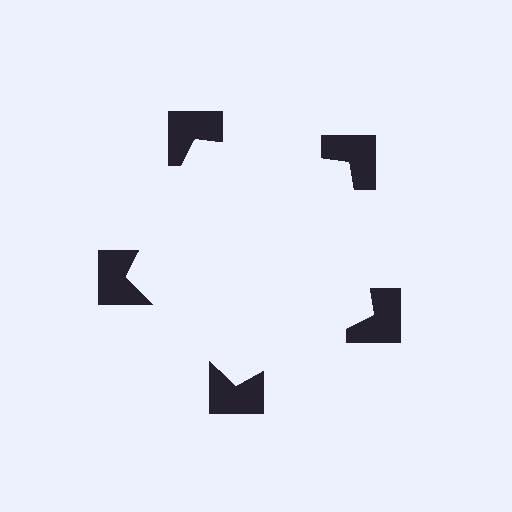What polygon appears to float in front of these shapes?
An illusory pentagon — its edges are inferred from the aligned wedge cuts in the notched squares, not physically drawn.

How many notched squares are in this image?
There are 5 — one at each vertex of the illusory pentagon.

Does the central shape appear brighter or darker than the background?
It typically appears slightly brighter than the background, even though no actual brightness change is drawn.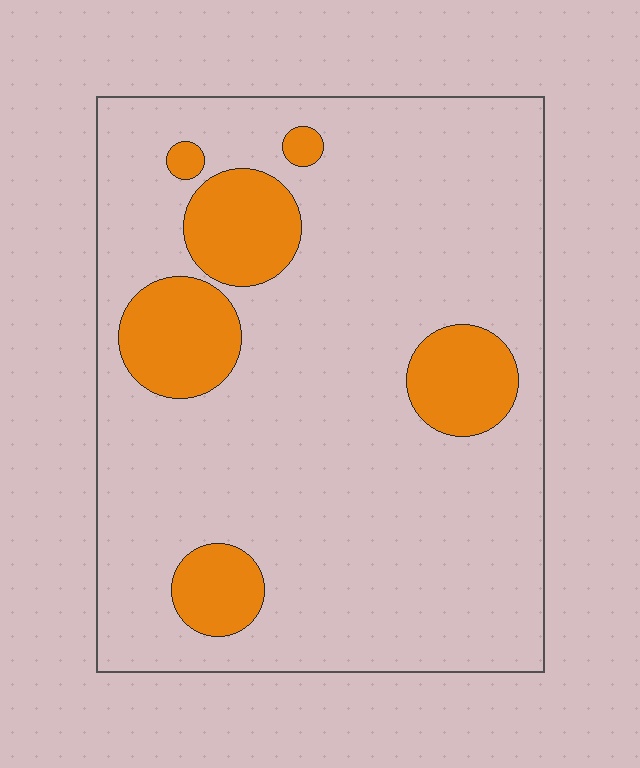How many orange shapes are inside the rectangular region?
6.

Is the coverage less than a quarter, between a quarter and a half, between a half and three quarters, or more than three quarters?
Less than a quarter.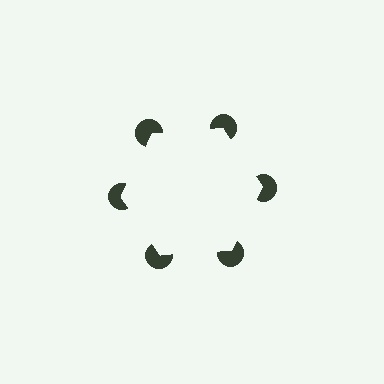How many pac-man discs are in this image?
There are 6 — one at each vertex of the illusory hexagon.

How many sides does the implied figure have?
6 sides.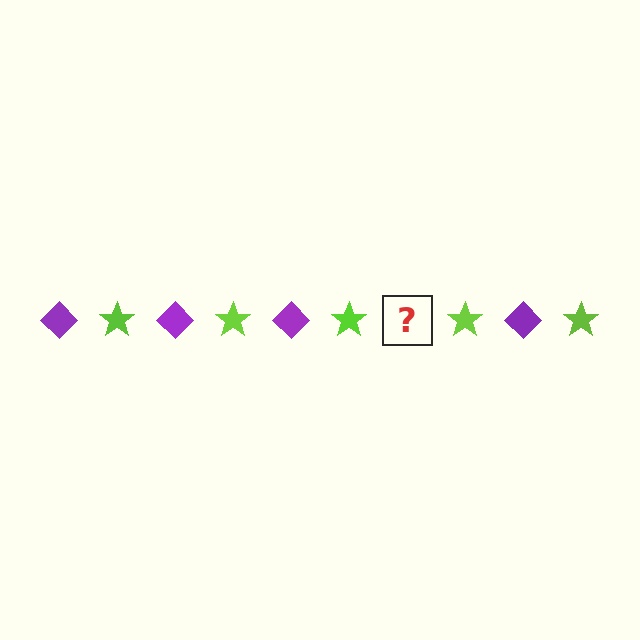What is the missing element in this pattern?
The missing element is a purple diamond.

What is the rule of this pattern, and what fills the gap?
The rule is that the pattern alternates between purple diamond and lime star. The gap should be filled with a purple diamond.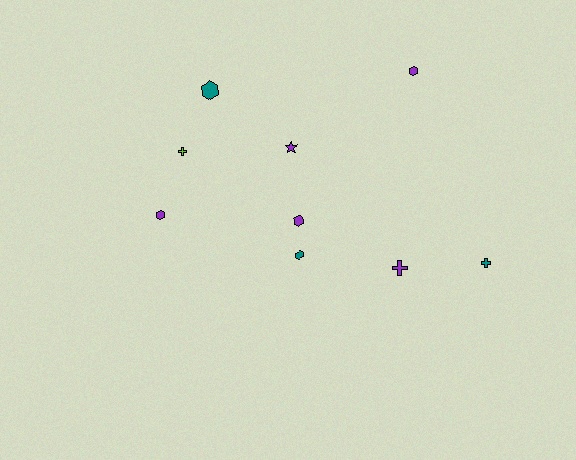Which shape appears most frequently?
Hexagon, with 5 objects.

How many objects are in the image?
There are 9 objects.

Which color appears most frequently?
Purple, with 5 objects.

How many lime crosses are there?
There is 1 lime cross.